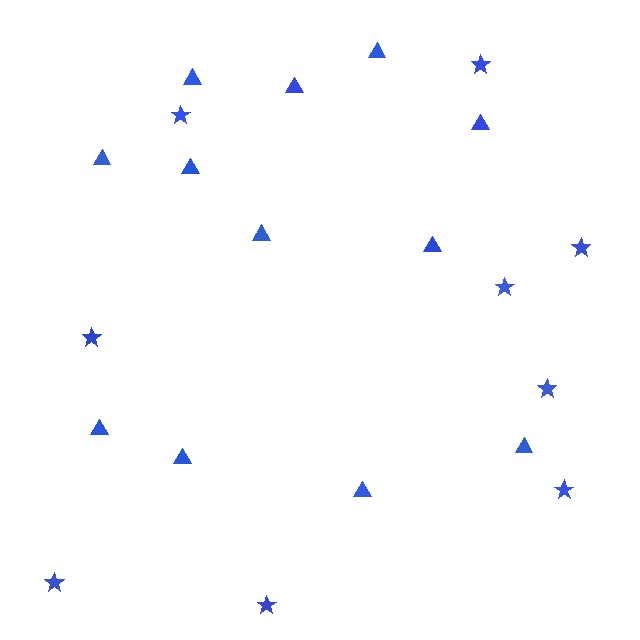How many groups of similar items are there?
There are 2 groups: one group of triangles (12) and one group of stars (9).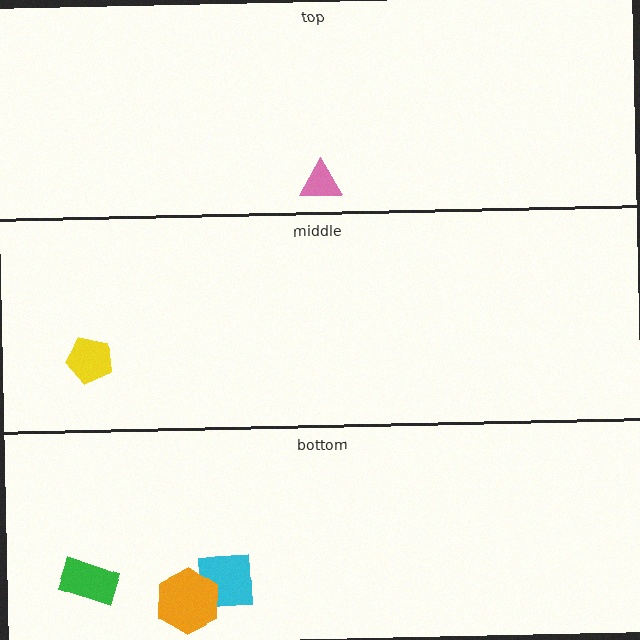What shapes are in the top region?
The pink triangle.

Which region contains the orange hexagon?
The bottom region.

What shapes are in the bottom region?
The green rectangle, the cyan square, the orange hexagon.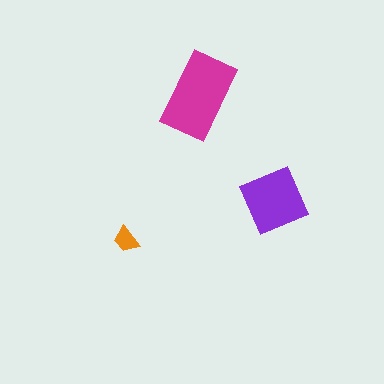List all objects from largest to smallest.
The magenta rectangle, the purple diamond, the orange trapezoid.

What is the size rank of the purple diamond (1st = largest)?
2nd.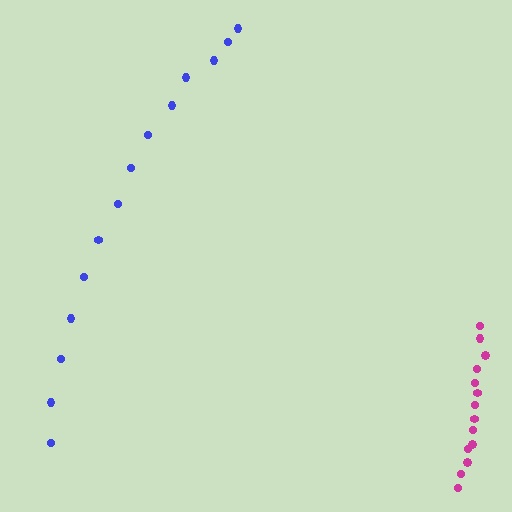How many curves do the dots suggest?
There are 2 distinct paths.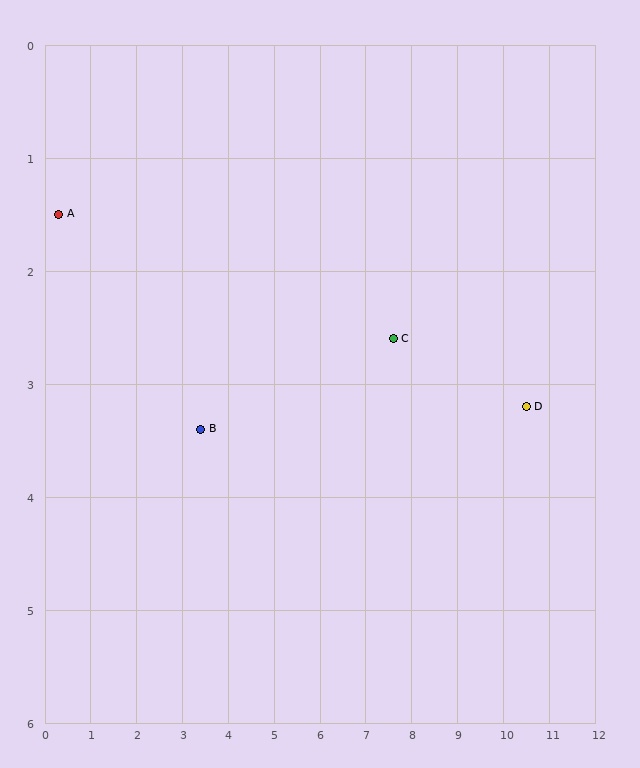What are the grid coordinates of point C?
Point C is at approximately (7.6, 2.6).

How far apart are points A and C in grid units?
Points A and C are about 7.4 grid units apart.